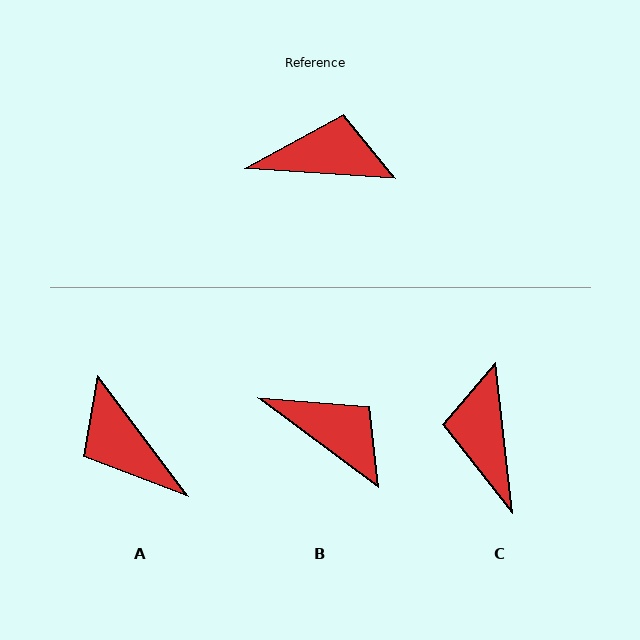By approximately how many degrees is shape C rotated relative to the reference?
Approximately 100 degrees counter-clockwise.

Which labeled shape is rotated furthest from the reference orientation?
A, about 131 degrees away.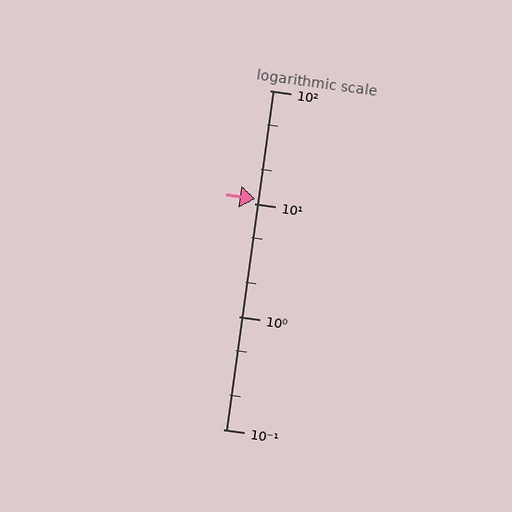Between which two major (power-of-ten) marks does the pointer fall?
The pointer is between 10 and 100.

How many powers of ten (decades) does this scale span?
The scale spans 3 decades, from 0.1 to 100.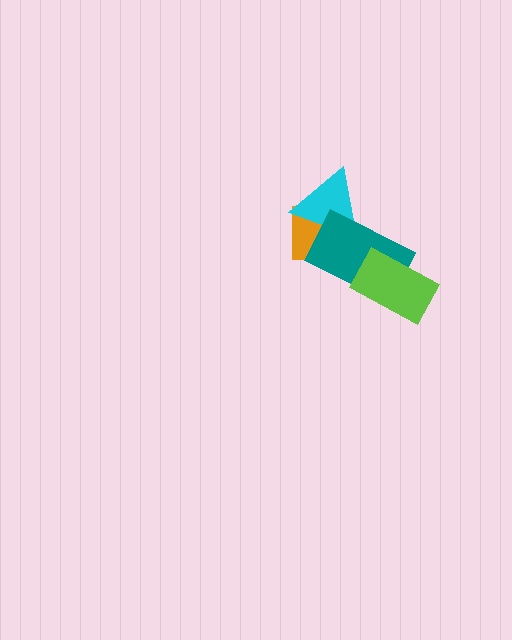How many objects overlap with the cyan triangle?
2 objects overlap with the cyan triangle.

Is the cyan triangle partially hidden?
Yes, it is partially covered by another shape.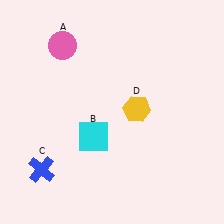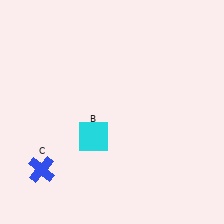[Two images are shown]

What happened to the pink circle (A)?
The pink circle (A) was removed in Image 2. It was in the top-left area of Image 1.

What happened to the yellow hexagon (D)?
The yellow hexagon (D) was removed in Image 2. It was in the top-right area of Image 1.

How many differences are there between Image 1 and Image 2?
There are 2 differences between the two images.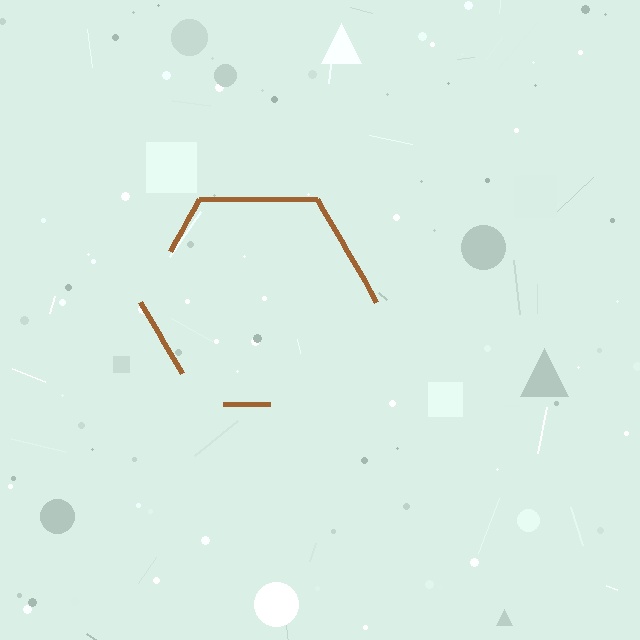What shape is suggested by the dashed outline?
The dashed outline suggests a hexagon.